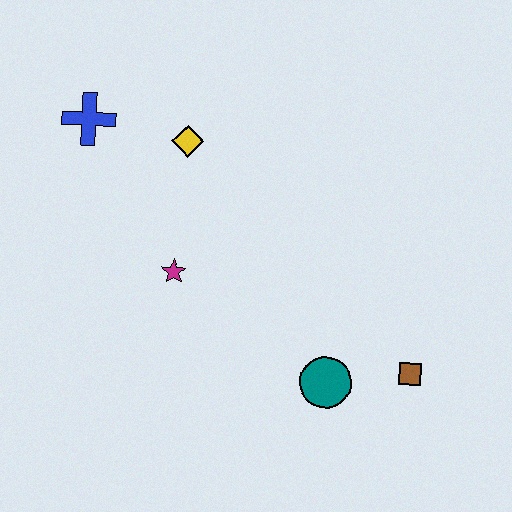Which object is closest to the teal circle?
The brown square is closest to the teal circle.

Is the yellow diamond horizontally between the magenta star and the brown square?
Yes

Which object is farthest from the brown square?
The blue cross is farthest from the brown square.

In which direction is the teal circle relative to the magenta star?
The teal circle is to the right of the magenta star.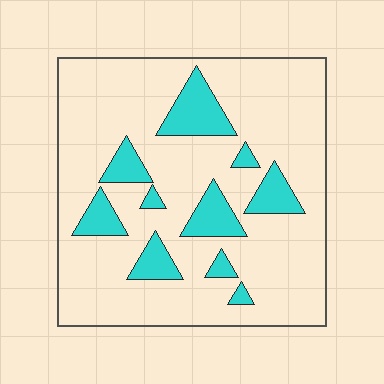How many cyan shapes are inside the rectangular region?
10.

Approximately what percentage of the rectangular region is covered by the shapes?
Approximately 20%.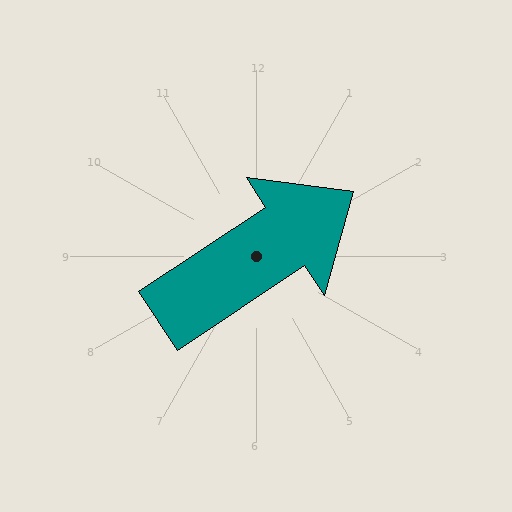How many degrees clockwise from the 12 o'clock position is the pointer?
Approximately 57 degrees.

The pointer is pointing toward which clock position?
Roughly 2 o'clock.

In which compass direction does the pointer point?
Northeast.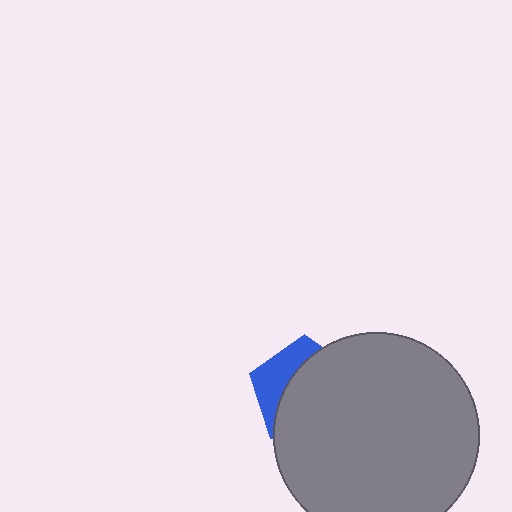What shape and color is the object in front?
The object in front is a gray circle.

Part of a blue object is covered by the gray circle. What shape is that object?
It is a pentagon.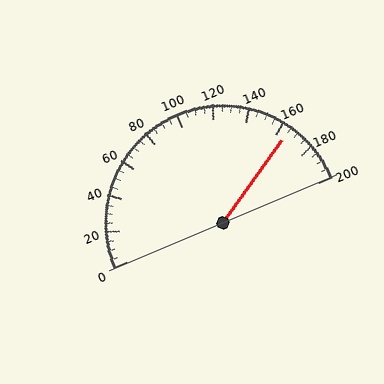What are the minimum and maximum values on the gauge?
The gauge ranges from 0 to 200.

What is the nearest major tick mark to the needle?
The nearest major tick mark is 160.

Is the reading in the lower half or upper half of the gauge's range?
The reading is in the upper half of the range (0 to 200).